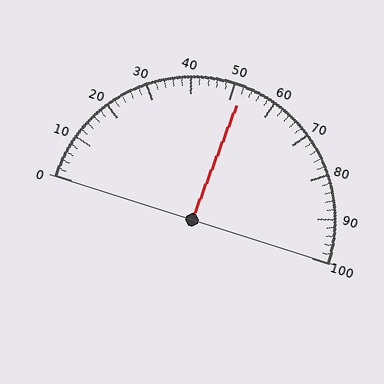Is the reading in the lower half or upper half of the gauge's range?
The reading is in the upper half of the range (0 to 100).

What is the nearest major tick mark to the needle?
The nearest major tick mark is 50.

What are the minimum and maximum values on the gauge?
The gauge ranges from 0 to 100.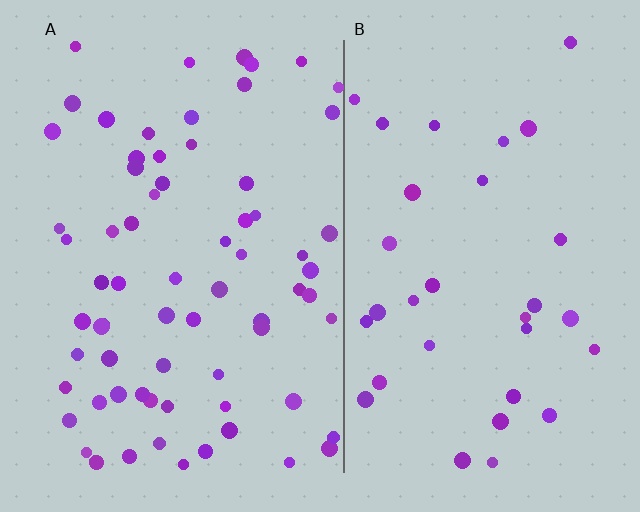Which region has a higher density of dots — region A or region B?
A (the left).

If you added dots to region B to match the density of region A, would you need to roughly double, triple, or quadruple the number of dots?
Approximately double.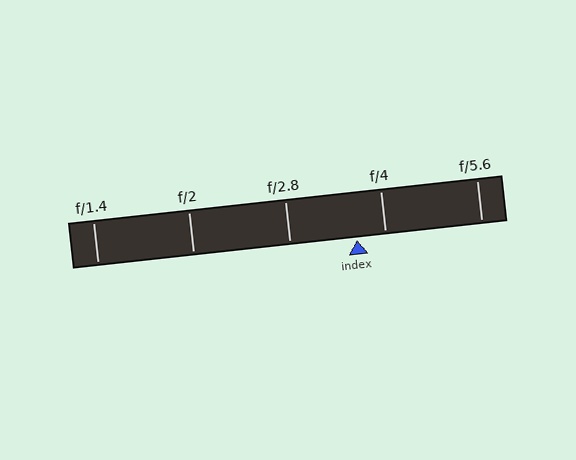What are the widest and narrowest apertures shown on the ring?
The widest aperture shown is f/1.4 and the narrowest is f/5.6.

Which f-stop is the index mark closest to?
The index mark is closest to f/4.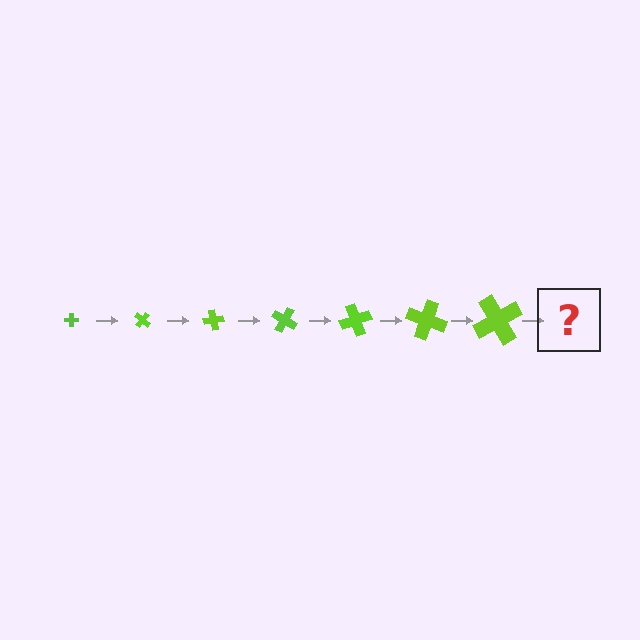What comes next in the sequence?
The next element should be a cross, larger than the previous one and rotated 280 degrees from the start.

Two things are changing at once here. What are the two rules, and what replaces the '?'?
The two rules are that the cross grows larger each step and it rotates 40 degrees each step. The '?' should be a cross, larger than the previous one and rotated 280 degrees from the start.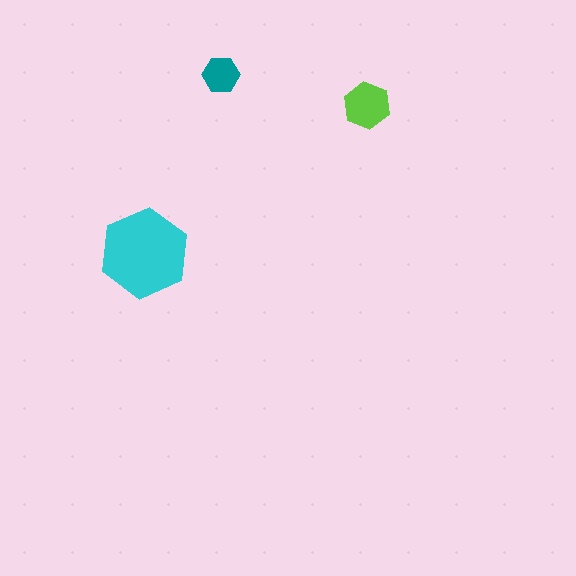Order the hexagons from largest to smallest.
the cyan one, the lime one, the teal one.